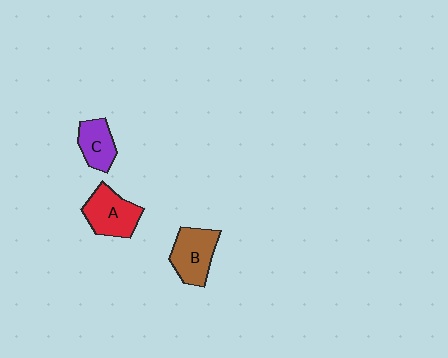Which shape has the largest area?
Shape A (red).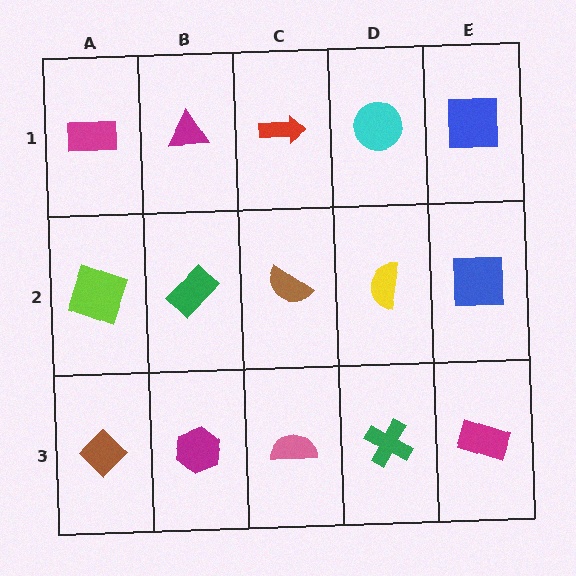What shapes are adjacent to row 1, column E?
A blue square (row 2, column E), a cyan circle (row 1, column D).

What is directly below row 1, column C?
A brown semicircle.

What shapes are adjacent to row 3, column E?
A blue square (row 2, column E), a green cross (row 3, column D).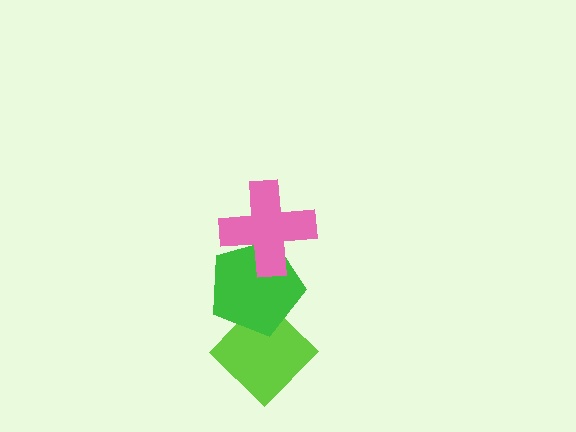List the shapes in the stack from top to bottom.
From top to bottom: the pink cross, the green pentagon, the lime diamond.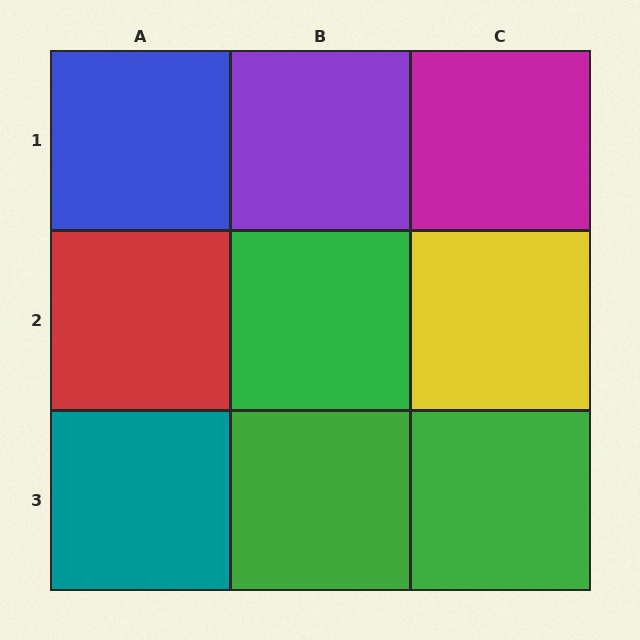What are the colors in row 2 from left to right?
Red, green, yellow.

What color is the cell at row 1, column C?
Magenta.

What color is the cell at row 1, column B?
Purple.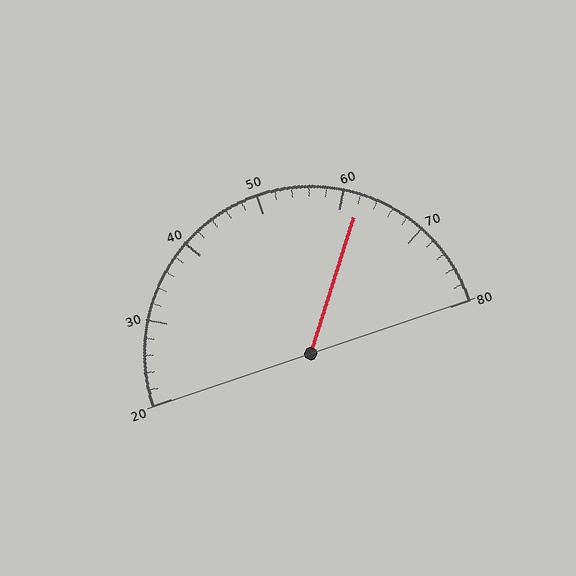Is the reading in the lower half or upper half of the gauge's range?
The reading is in the upper half of the range (20 to 80).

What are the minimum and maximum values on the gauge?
The gauge ranges from 20 to 80.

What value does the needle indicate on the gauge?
The needle indicates approximately 62.